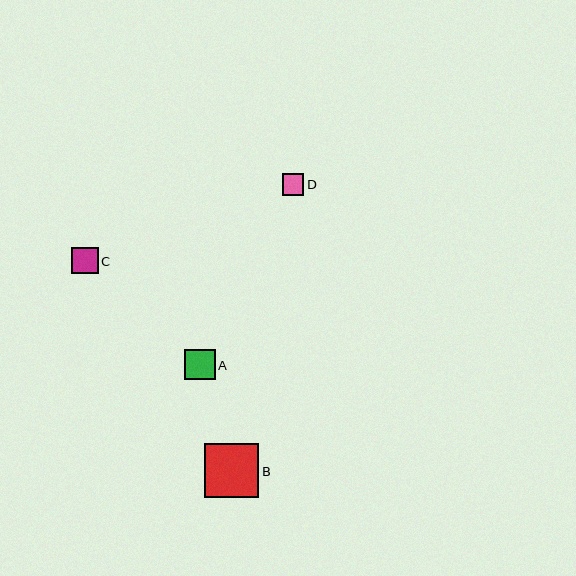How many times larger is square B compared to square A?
Square B is approximately 1.8 times the size of square A.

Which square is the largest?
Square B is the largest with a size of approximately 54 pixels.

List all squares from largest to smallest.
From largest to smallest: B, A, C, D.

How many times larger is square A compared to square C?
Square A is approximately 1.1 times the size of square C.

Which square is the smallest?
Square D is the smallest with a size of approximately 21 pixels.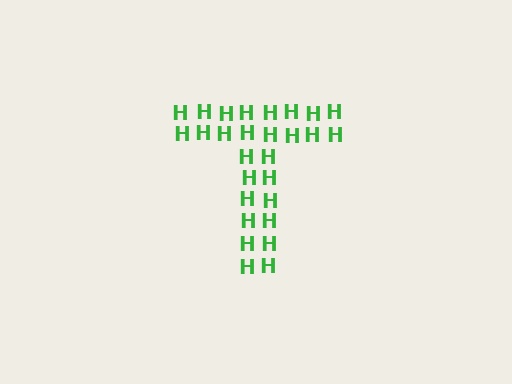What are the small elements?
The small elements are letter H's.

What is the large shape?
The large shape is the letter T.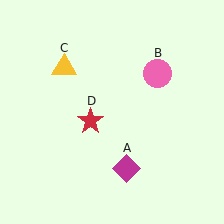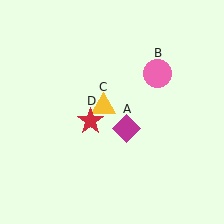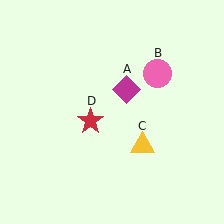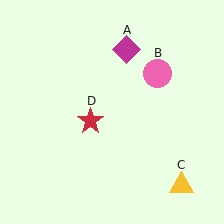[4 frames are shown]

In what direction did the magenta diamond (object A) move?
The magenta diamond (object A) moved up.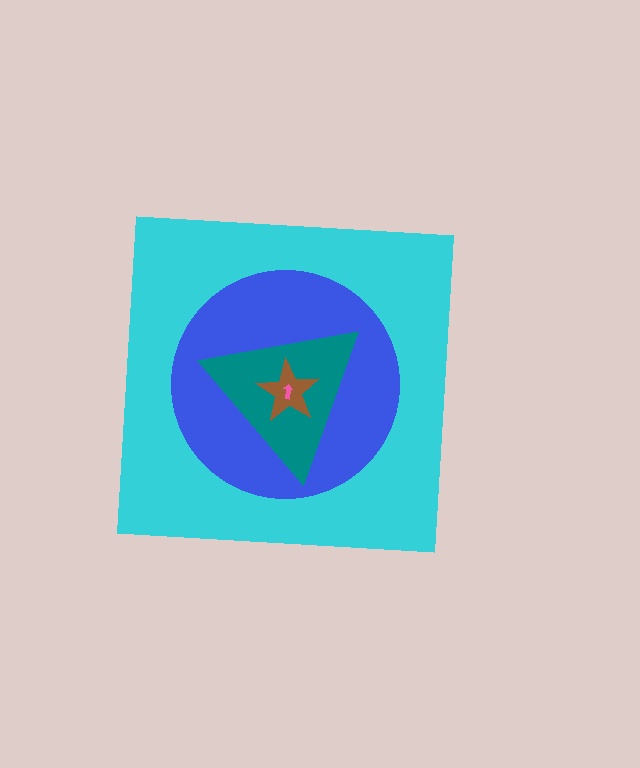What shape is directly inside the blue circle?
The teal triangle.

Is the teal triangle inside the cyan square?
Yes.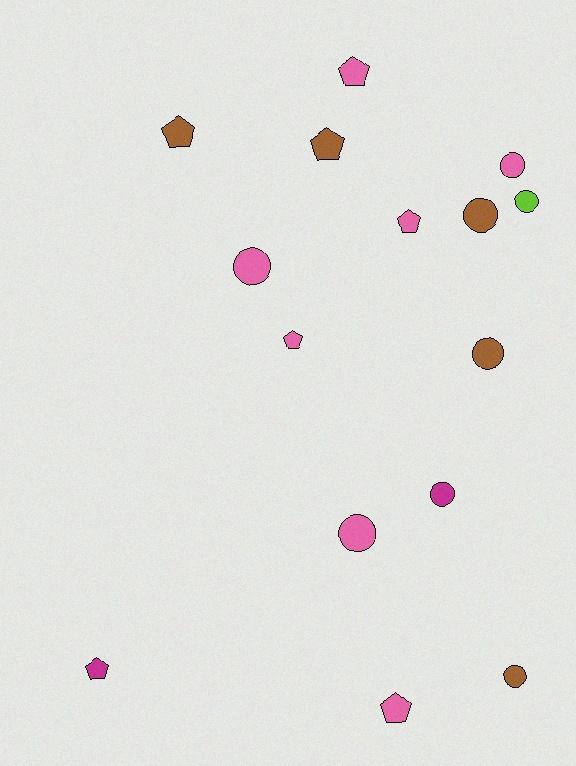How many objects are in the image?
There are 15 objects.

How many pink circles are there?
There are 3 pink circles.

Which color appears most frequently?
Pink, with 7 objects.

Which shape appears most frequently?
Circle, with 8 objects.